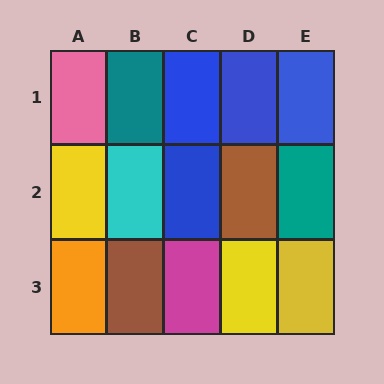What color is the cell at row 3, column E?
Yellow.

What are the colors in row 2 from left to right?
Yellow, cyan, blue, brown, teal.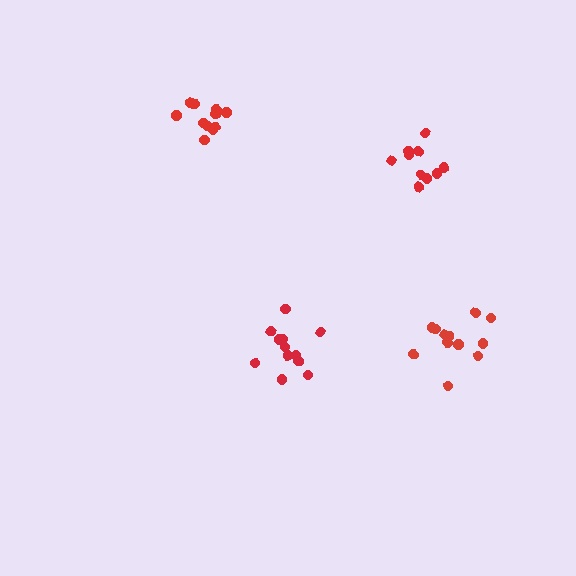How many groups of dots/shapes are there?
There are 4 groups.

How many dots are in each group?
Group 1: 12 dots, Group 2: 11 dots, Group 3: 12 dots, Group 4: 10 dots (45 total).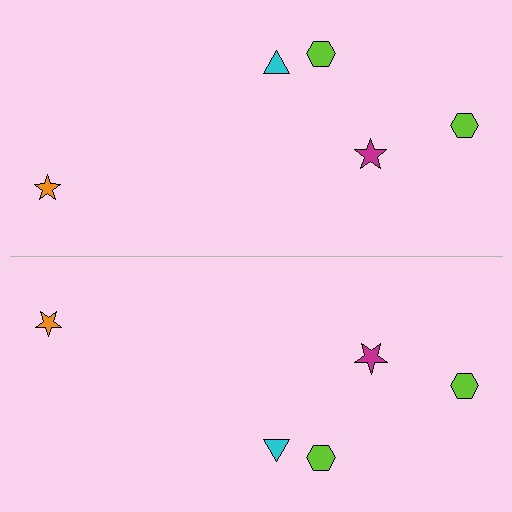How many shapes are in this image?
There are 10 shapes in this image.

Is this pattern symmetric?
Yes, this pattern has bilateral (reflection) symmetry.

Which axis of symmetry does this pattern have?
The pattern has a horizontal axis of symmetry running through the center of the image.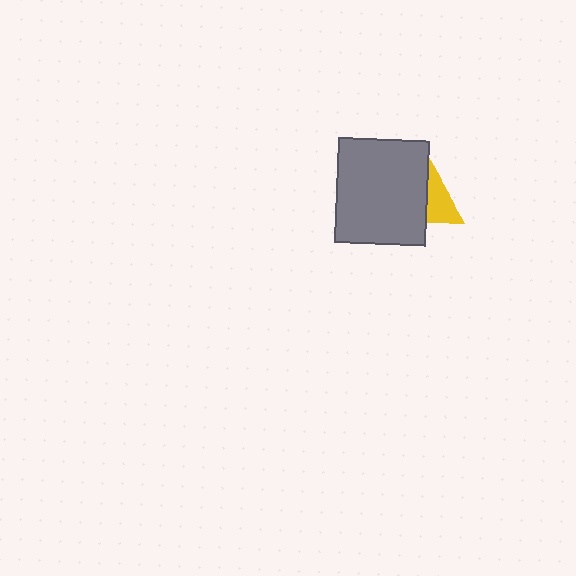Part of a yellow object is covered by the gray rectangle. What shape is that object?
It is a triangle.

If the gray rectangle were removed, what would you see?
You would see the complete yellow triangle.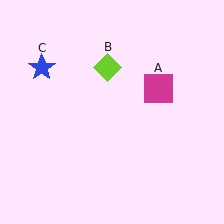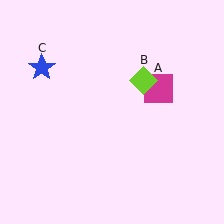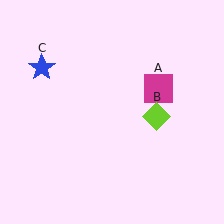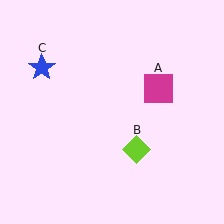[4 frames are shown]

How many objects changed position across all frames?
1 object changed position: lime diamond (object B).